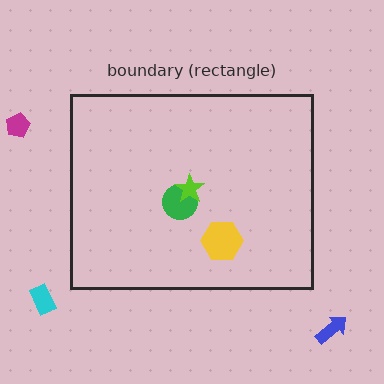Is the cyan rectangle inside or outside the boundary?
Outside.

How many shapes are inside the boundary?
3 inside, 3 outside.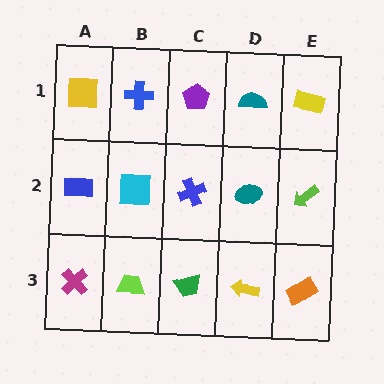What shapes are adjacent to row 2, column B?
A blue cross (row 1, column B), a lime trapezoid (row 3, column B), a blue rectangle (row 2, column A), a blue cross (row 2, column C).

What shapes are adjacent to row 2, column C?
A purple pentagon (row 1, column C), a green trapezoid (row 3, column C), a cyan square (row 2, column B), a teal ellipse (row 2, column D).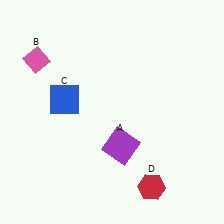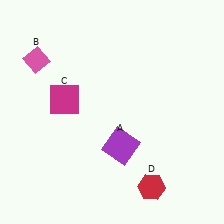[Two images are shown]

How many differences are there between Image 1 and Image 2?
There is 1 difference between the two images.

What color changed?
The square (C) changed from blue in Image 1 to magenta in Image 2.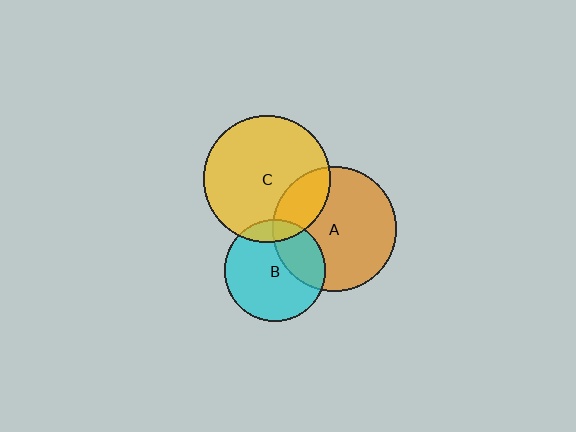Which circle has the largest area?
Circle C (yellow).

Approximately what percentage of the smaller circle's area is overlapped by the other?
Approximately 10%.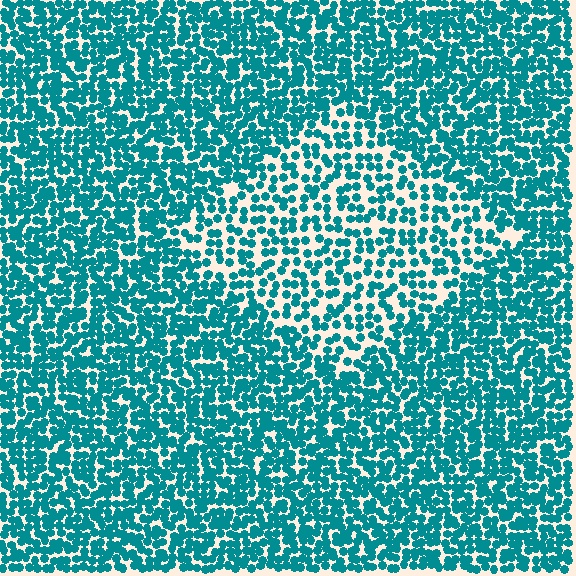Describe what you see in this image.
The image contains small teal elements arranged at two different densities. A diamond-shaped region is visible where the elements are less densely packed than the surrounding area.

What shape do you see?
I see a diamond.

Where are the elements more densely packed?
The elements are more densely packed outside the diamond boundary.